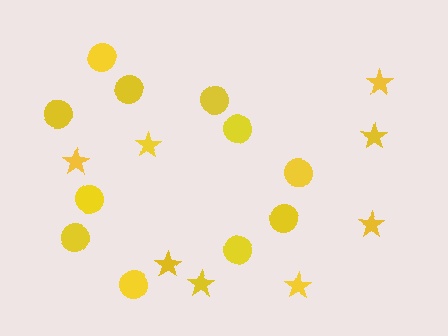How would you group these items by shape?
There are 2 groups: one group of stars (8) and one group of circles (11).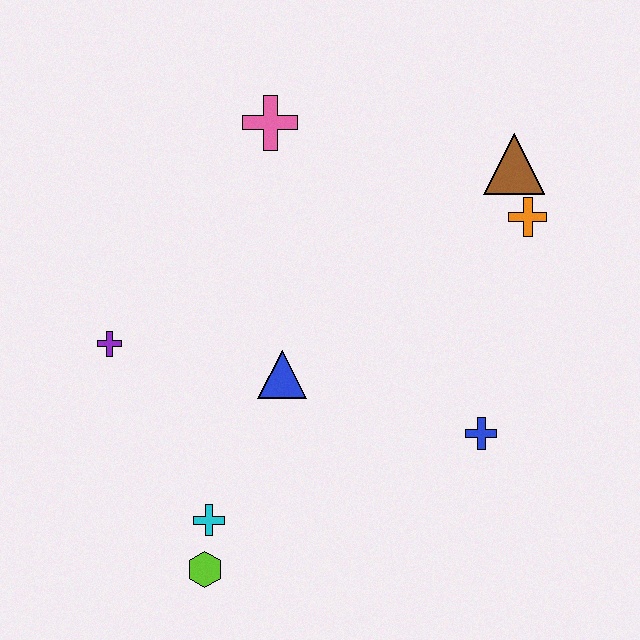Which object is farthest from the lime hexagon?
The brown triangle is farthest from the lime hexagon.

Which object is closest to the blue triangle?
The cyan cross is closest to the blue triangle.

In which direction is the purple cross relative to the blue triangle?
The purple cross is to the left of the blue triangle.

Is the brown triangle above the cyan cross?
Yes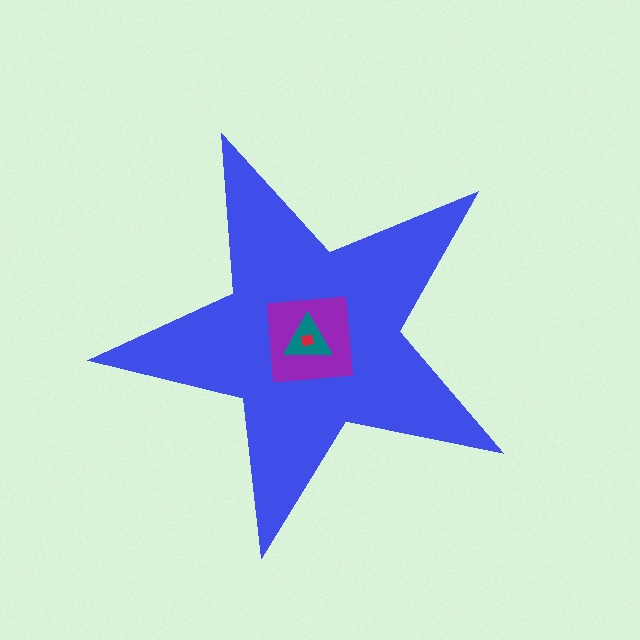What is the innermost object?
The red square.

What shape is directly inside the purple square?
The teal triangle.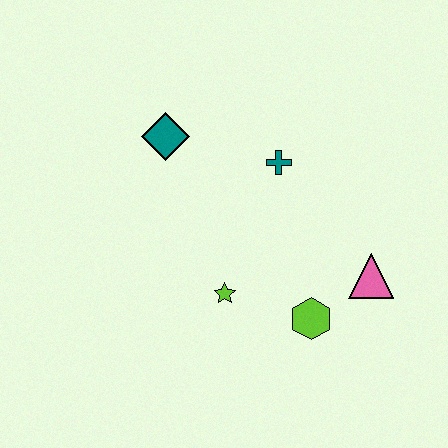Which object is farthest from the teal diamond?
The pink triangle is farthest from the teal diamond.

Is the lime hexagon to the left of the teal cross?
No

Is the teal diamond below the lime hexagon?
No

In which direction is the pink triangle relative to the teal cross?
The pink triangle is below the teal cross.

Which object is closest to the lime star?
The lime hexagon is closest to the lime star.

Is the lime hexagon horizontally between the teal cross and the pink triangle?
Yes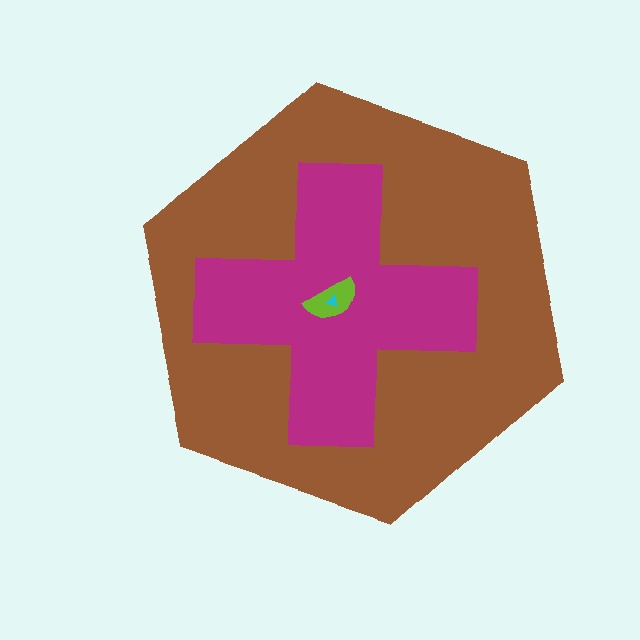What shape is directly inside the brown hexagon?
The magenta cross.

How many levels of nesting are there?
4.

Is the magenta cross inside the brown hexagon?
Yes.